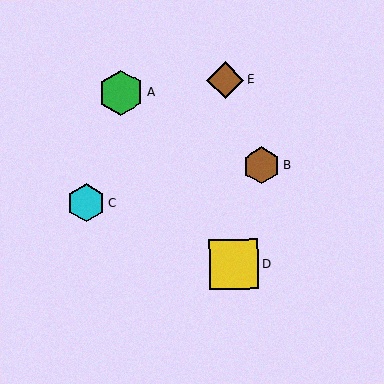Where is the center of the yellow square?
The center of the yellow square is at (233, 264).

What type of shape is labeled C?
Shape C is a cyan hexagon.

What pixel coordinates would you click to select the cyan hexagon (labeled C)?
Click at (86, 203) to select the cyan hexagon C.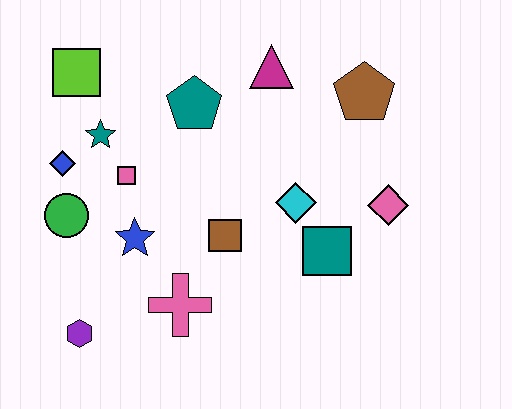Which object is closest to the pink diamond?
The teal square is closest to the pink diamond.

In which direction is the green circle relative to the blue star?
The green circle is to the left of the blue star.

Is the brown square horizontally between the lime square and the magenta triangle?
Yes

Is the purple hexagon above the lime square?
No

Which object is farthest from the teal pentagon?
The purple hexagon is farthest from the teal pentagon.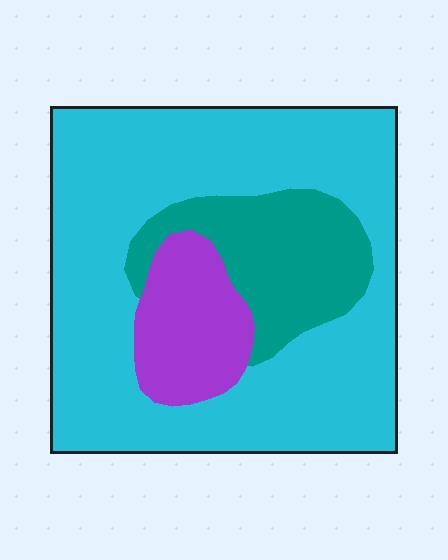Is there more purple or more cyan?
Cyan.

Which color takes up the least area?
Purple, at roughly 15%.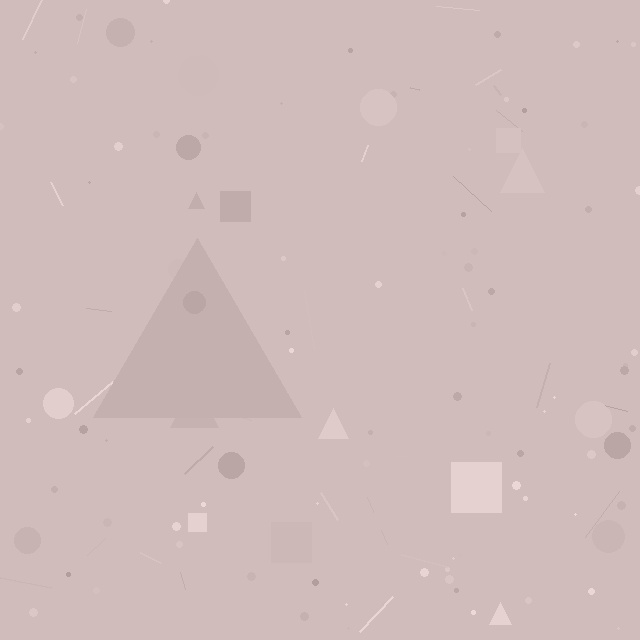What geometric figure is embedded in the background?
A triangle is embedded in the background.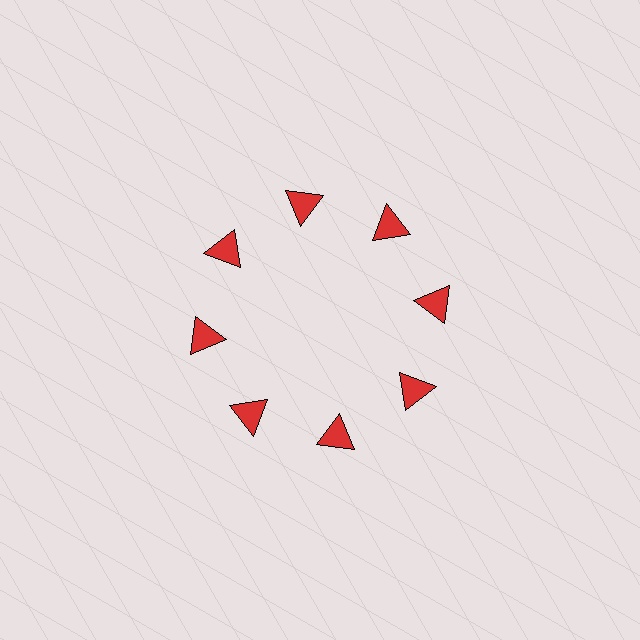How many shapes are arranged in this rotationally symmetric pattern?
There are 8 shapes, arranged in 8 groups of 1.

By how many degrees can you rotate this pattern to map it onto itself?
The pattern maps onto itself every 45 degrees of rotation.